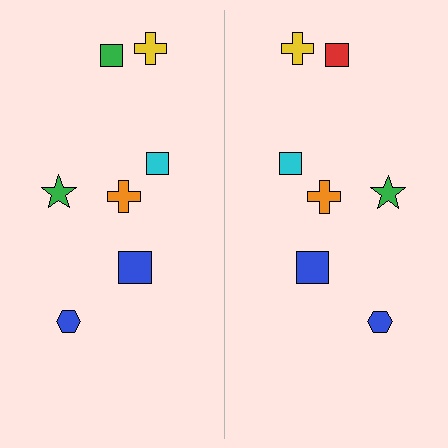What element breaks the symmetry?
The red square on the right side breaks the symmetry — its mirror counterpart is green.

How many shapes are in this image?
There are 14 shapes in this image.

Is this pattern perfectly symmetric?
No, the pattern is not perfectly symmetric. The red square on the right side breaks the symmetry — its mirror counterpart is green.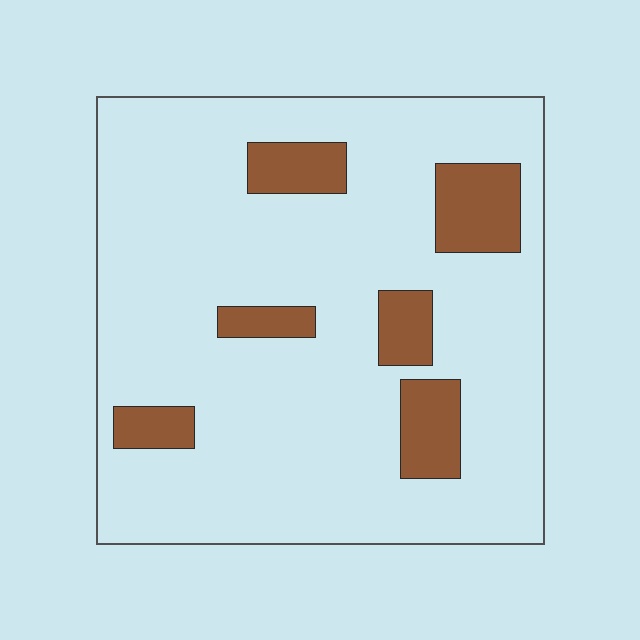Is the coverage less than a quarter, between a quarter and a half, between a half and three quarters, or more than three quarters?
Less than a quarter.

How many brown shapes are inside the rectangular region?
6.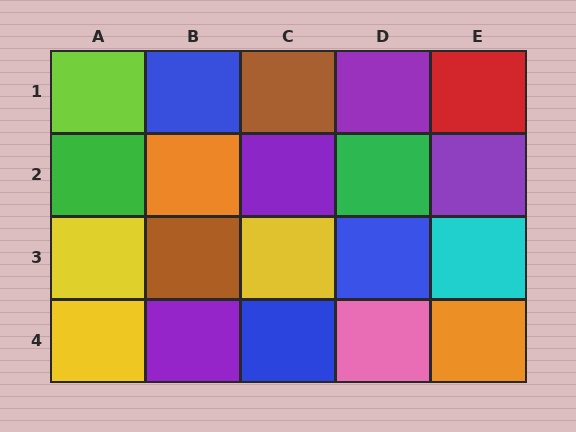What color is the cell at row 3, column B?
Brown.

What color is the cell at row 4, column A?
Yellow.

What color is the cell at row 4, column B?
Purple.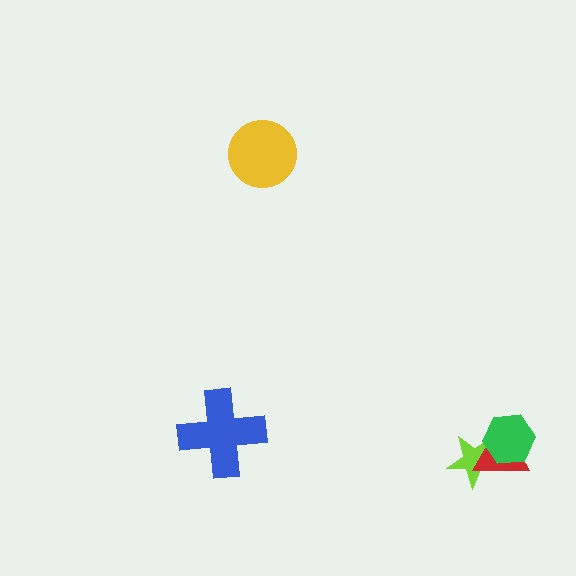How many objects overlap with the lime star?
2 objects overlap with the lime star.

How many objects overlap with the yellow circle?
0 objects overlap with the yellow circle.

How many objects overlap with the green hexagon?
2 objects overlap with the green hexagon.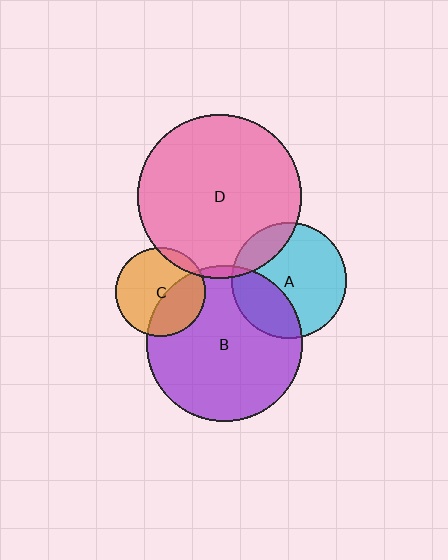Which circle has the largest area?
Circle D (pink).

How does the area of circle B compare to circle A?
Approximately 1.8 times.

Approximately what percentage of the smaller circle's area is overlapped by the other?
Approximately 5%.